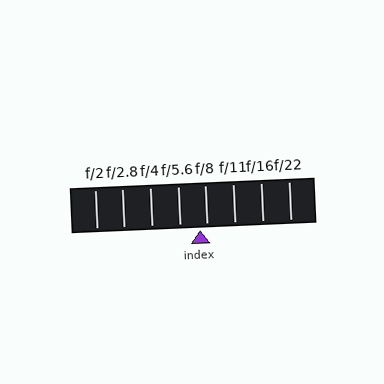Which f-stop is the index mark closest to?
The index mark is closest to f/8.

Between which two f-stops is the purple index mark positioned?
The index mark is between f/5.6 and f/8.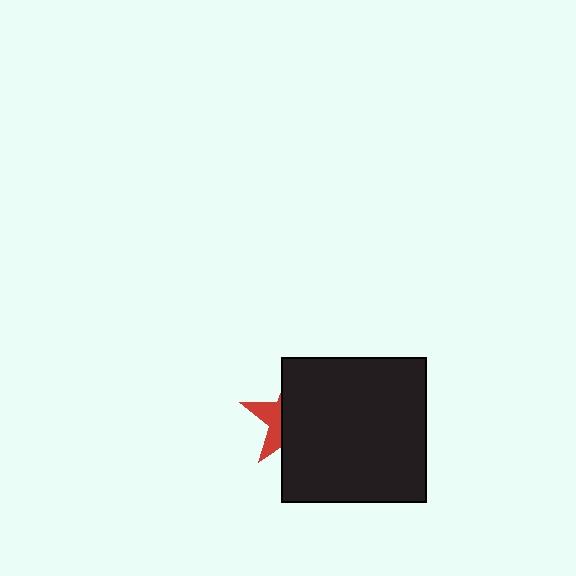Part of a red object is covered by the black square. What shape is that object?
It is a star.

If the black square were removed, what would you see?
You would see the complete red star.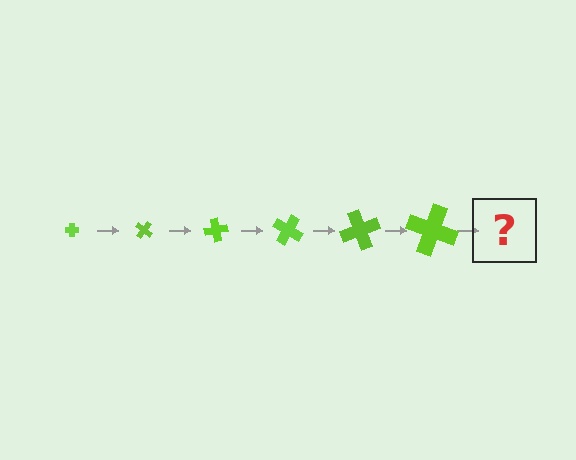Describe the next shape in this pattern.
It should be a cross, larger than the previous one and rotated 240 degrees from the start.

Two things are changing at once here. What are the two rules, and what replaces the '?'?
The two rules are that the cross grows larger each step and it rotates 40 degrees each step. The '?' should be a cross, larger than the previous one and rotated 240 degrees from the start.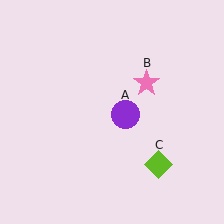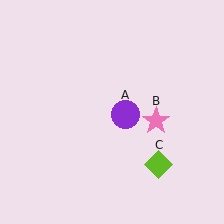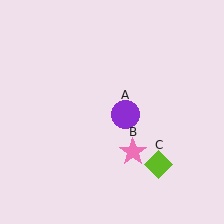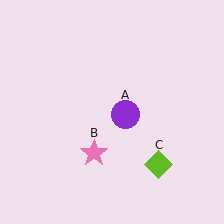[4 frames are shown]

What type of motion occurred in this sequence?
The pink star (object B) rotated clockwise around the center of the scene.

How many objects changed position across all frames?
1 object changed position: pink star (object B).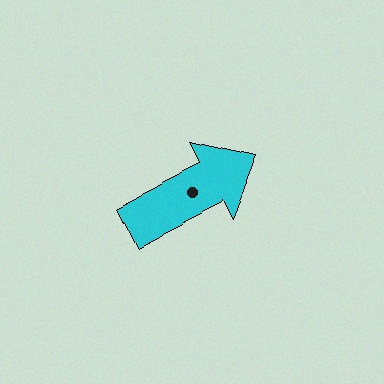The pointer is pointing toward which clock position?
Roughly 2 o'clock.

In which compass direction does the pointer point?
Northeast.